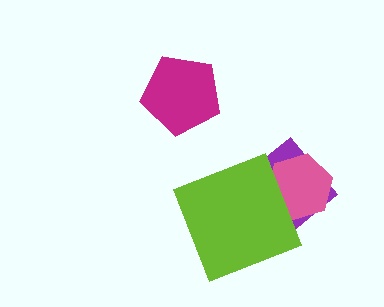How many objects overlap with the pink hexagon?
2 objects overlap with the pink hexagon.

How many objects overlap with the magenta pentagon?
0 objects overlap with the magenta pentagon.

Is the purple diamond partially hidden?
Yes, it is partially covered by another shape.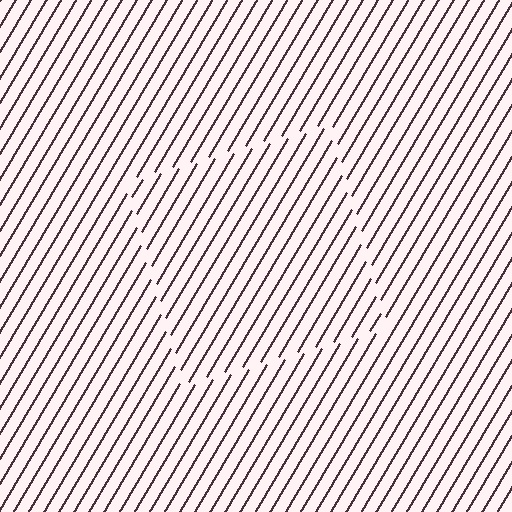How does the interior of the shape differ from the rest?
The interior of the shape contains the same grating, shifted by half a period — the contour is defined by the phase discontinuity where line-ends from the inner and outer gratings abut.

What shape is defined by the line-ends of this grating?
An illusory square. The interior of the shape contains the same grating, shifted by half a period — the contour is defined by the phase discontinuity where line-ends from the inner and outer gratings abut.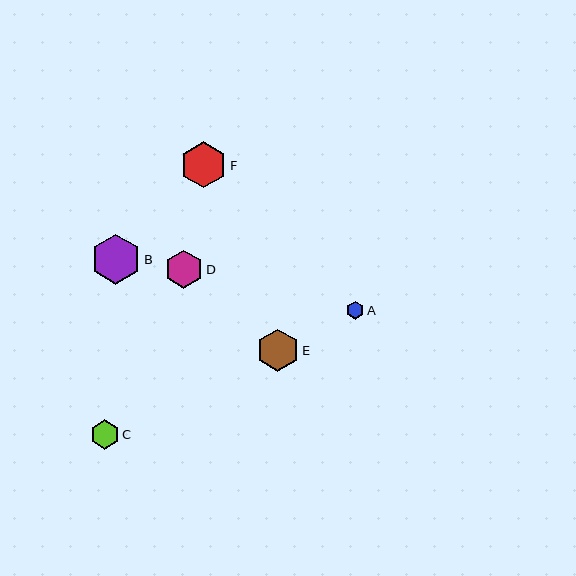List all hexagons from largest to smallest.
From largest to smallest: B, F, E, D, C, A.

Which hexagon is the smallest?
Hexagon A is the smallest with a size of approximately 18 pixels.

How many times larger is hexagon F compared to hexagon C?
Hexagon F is approximately 1.6 times the size of hexagon C.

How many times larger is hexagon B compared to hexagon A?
Hexagon B is approximately 2.8 times the size of hexagon A.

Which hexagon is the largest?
Hexagon B is the largest with a size of approximately 50 pixels.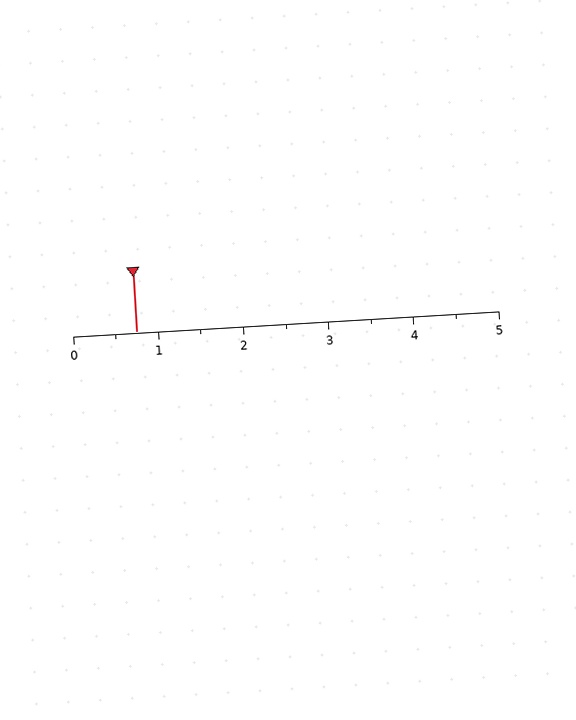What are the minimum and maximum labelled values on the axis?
The axis runs from 0 to 5.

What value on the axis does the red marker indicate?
The marker indicates approximately 0.8.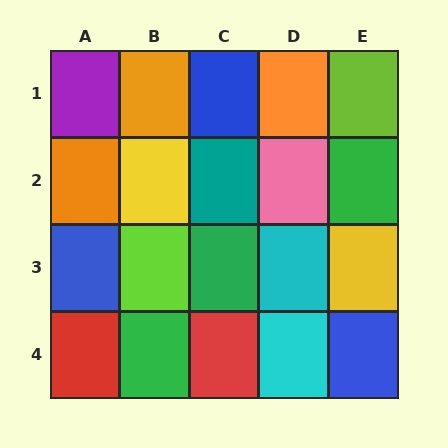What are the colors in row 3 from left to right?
Blue, lime, green, cyan, yellow.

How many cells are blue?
3 cells are blue.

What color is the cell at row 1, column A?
Purple.